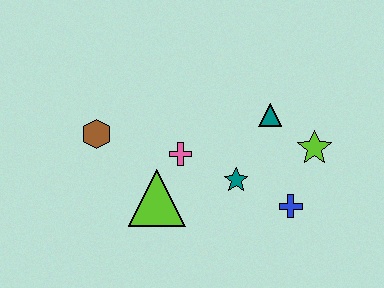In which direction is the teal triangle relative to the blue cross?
The teal triangle is above the blue cross.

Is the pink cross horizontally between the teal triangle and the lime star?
No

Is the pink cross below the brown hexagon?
Yes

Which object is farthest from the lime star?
The brown hexagon is farthest from the lime star.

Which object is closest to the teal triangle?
The lime star is closest to the teal triangle.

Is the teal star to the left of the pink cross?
No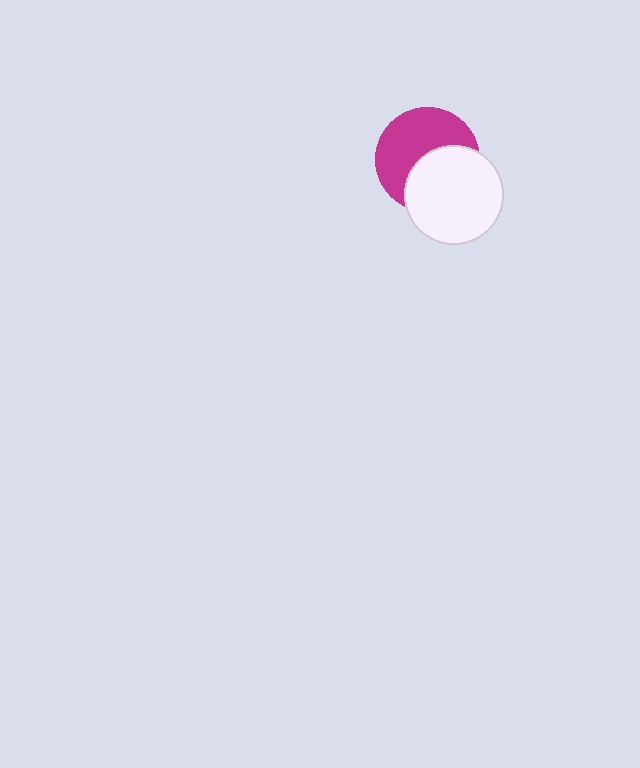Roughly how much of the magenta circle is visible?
About half of it is visible (roughly 55%).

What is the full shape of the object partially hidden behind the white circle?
The partially hidden object is a magenta circle.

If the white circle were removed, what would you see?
You would see the complete magenta circle.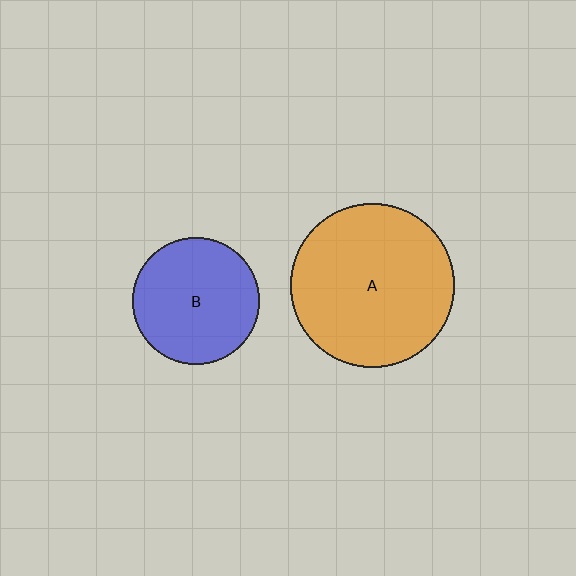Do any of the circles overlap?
No, none of the circles overlap.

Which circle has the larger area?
Circle A (orange).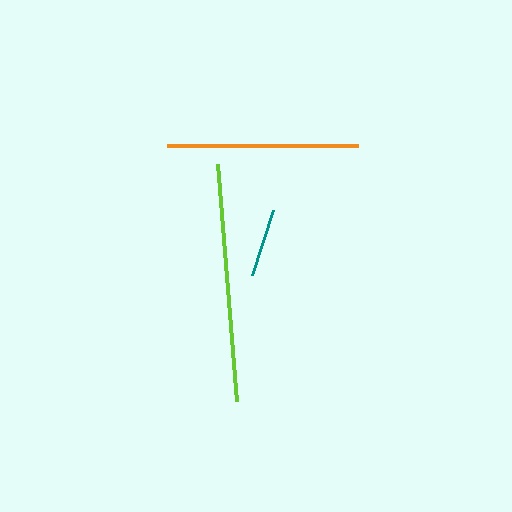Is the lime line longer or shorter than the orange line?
The lime line is longer than the orange line.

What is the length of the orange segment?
The orange segment is approximately 191 pixels long.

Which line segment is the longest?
The lime line is the longest at approximately 238 pixels.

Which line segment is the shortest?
The teal line is the shortest at approximately 68 pixels.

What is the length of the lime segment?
The lime segment is approximately 238 pixels long.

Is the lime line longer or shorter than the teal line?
The lime line is longer than the teal line.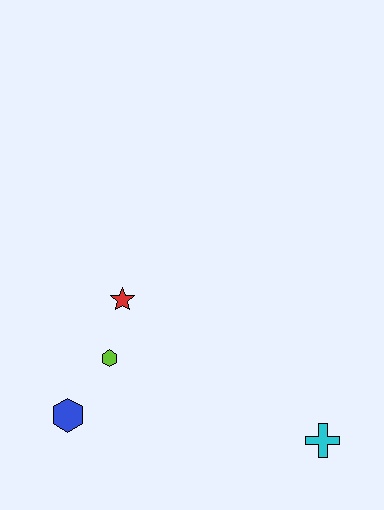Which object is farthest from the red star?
The cyan cross is farthest from the red star.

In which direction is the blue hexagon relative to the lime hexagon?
The blue hexagon is below the lime hexagon.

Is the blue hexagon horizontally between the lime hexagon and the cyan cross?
No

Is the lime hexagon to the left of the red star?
Yes